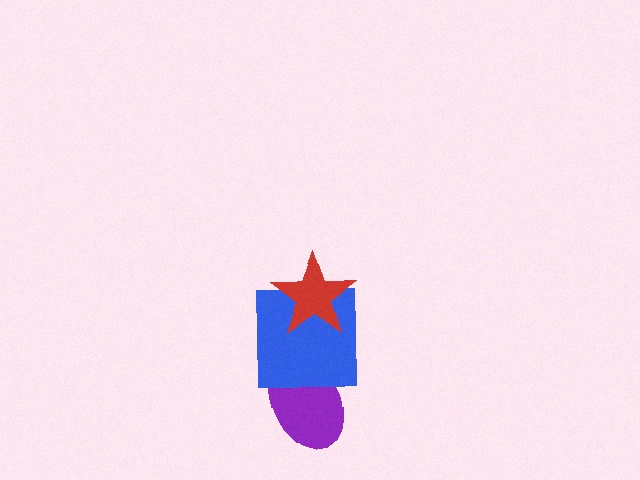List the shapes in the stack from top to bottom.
From top to bottom: the red star, the blue square, the purple ellipse.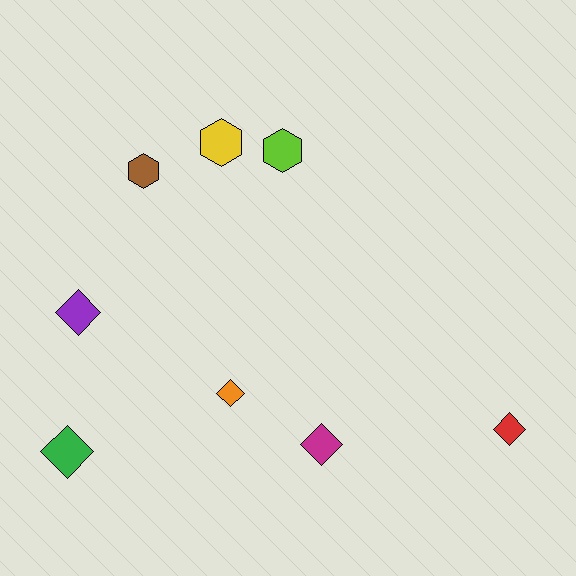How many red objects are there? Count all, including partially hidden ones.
There is 1 red object.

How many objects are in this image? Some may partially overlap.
There are 8 objects.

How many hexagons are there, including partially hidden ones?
There are 3 hexagons.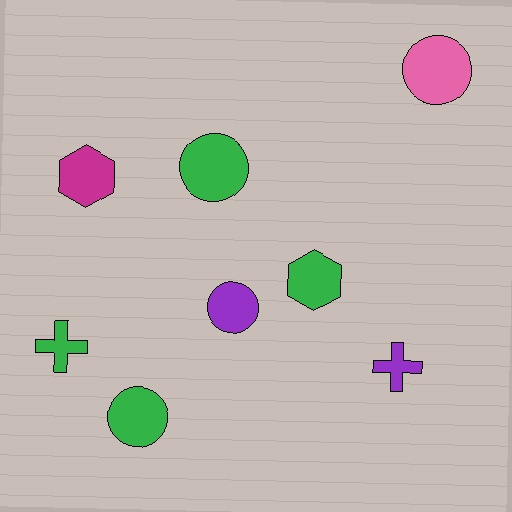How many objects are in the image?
There are 8 objects.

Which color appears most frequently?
Green, with 4 objects.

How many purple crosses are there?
There is 1 purple cross.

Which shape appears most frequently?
Circle, with 4 objects.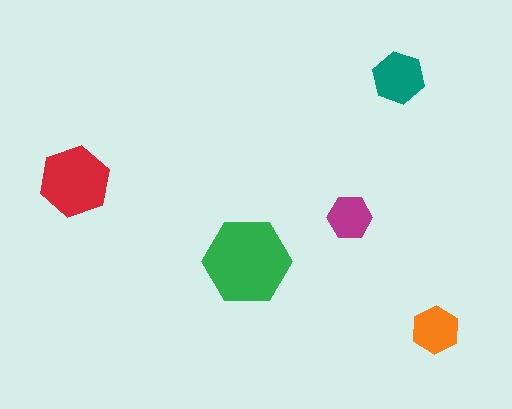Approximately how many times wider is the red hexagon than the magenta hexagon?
About 1.5 times wider.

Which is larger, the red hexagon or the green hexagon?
The green one.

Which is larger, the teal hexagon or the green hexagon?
The green one.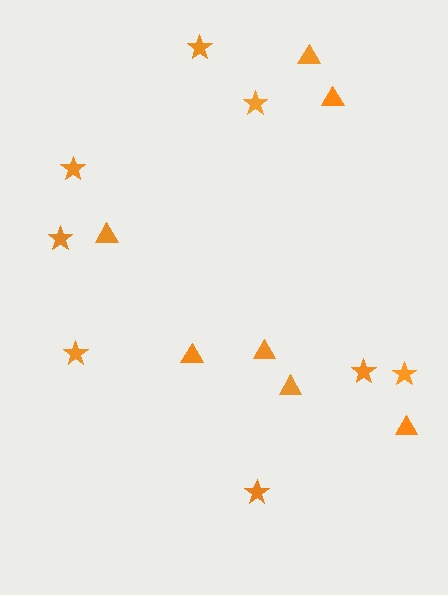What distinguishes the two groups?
There are 2 groups: one group of stars (8) and one group of triangles (7).